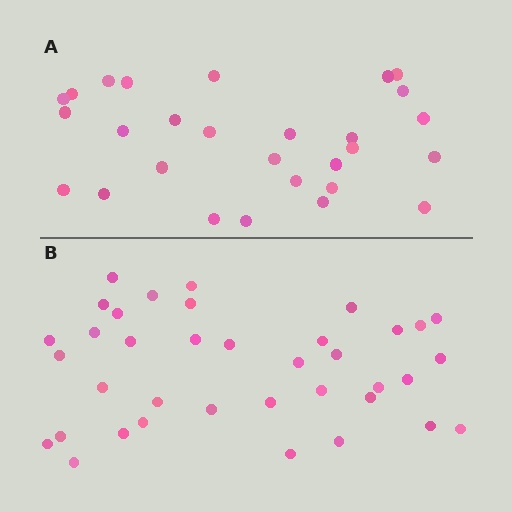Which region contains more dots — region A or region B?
Region B (the bottom region) has more dots.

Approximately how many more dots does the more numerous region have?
Region B has roughly 8 or so more dots than region A.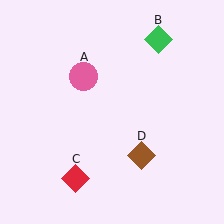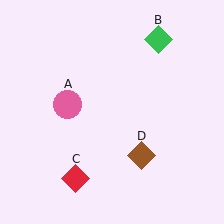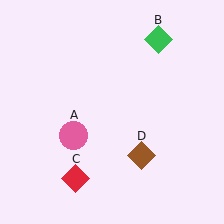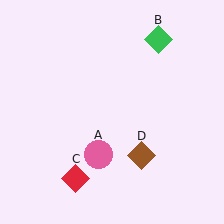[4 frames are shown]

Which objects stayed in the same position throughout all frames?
Green diamond (object B) and red diamond (object C) and brown diamond (object D) remained stationary.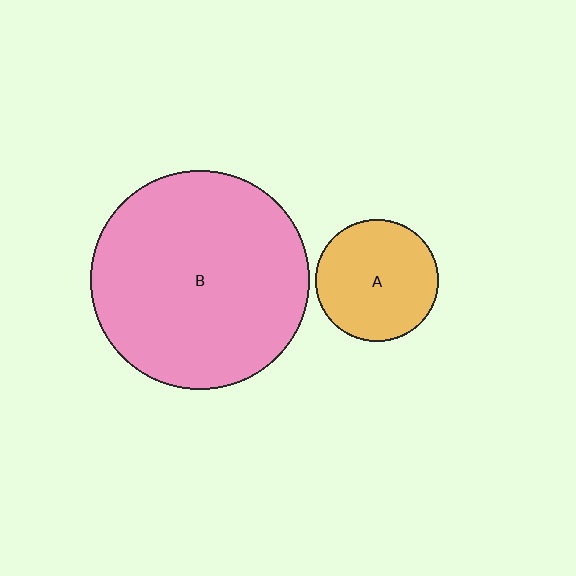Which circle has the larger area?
Circle B (pink).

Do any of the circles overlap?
No, none of the circles overlap.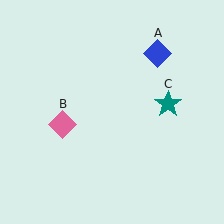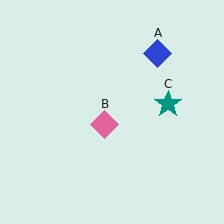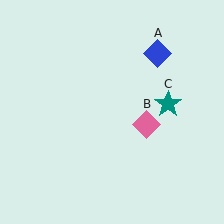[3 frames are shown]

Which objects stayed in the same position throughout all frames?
Blue diamond (object A) and teal star (object C) remained stationary.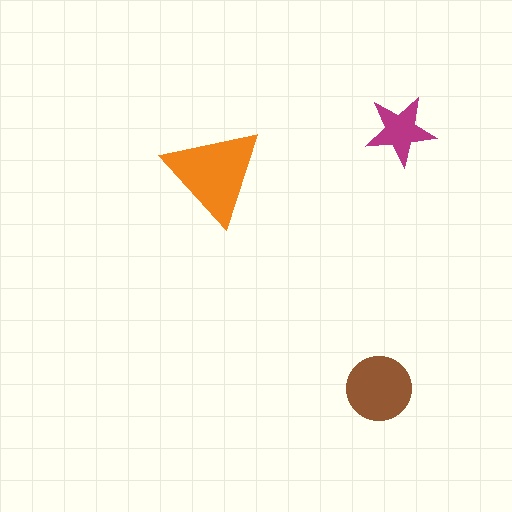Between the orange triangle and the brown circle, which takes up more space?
The orange triangle.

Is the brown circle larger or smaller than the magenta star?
Larger.